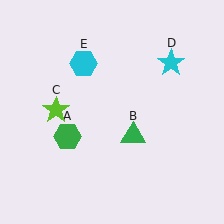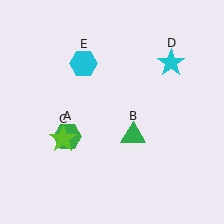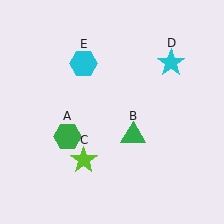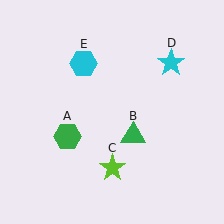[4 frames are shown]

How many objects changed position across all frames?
1 object changed position: lime star (object C).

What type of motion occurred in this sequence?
The lime star (object C) rotated counterclockwise around the center of the scene.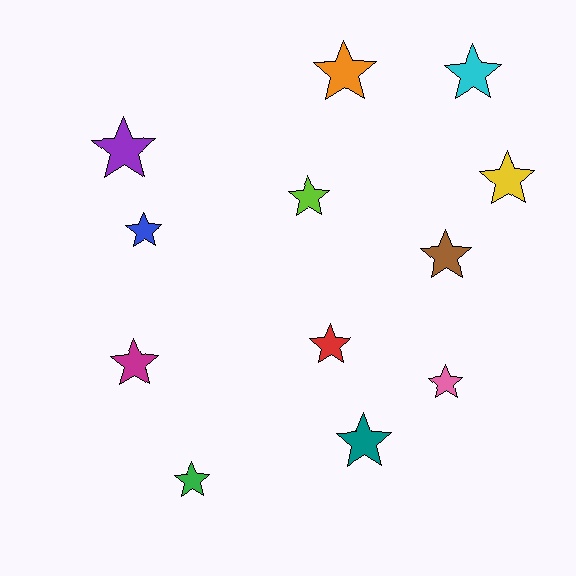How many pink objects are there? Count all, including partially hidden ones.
There is 1 pink object.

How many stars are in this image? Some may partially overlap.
There are 12 stars.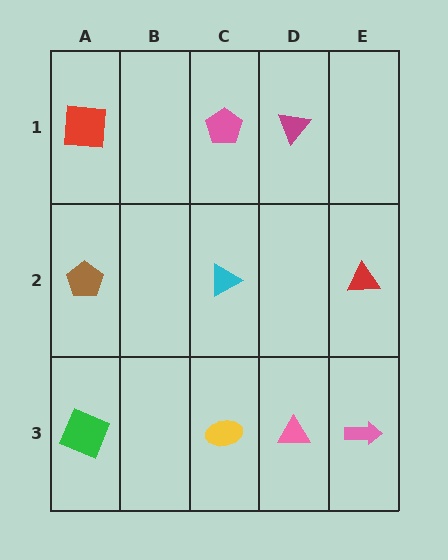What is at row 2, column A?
A brown pentagon.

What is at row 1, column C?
A pink pentagon.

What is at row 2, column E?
A red triangle.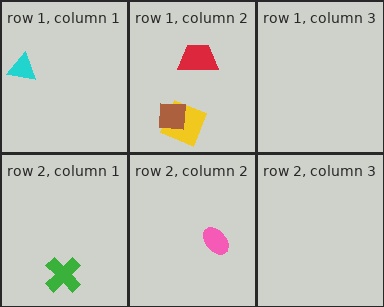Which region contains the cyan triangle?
The row 1, column 1 region.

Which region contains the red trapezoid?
The row 1, column 2 region.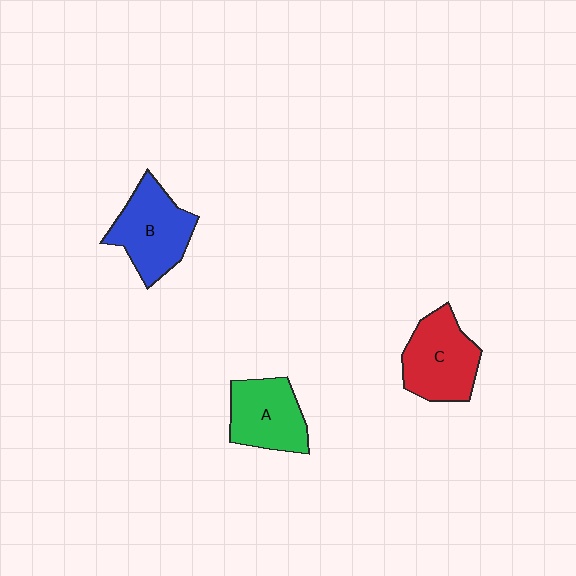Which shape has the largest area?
Shape B (blue).